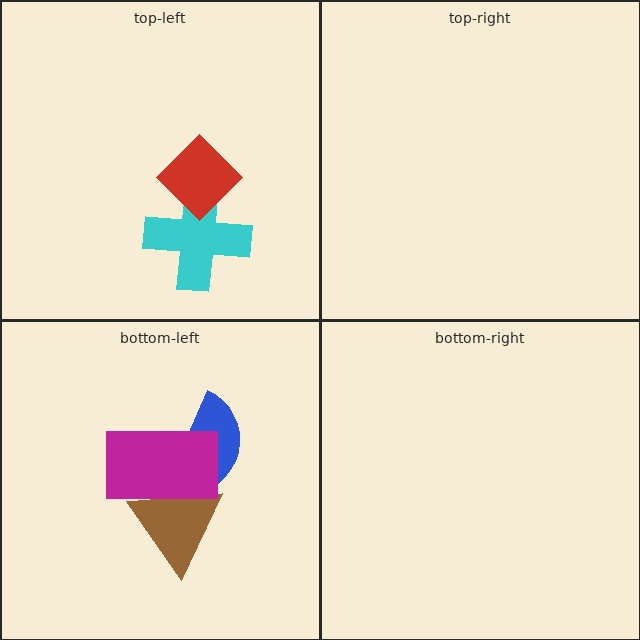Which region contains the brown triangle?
The bottom-left region.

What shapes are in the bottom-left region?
The brown triangle, the blue semicircle, the magenta rectangle.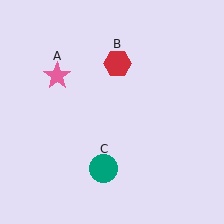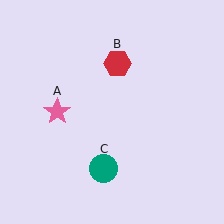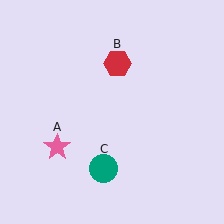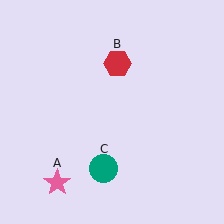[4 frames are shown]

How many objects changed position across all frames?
1 object changed position: pink star (object A).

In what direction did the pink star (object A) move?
The pink star (object A) moved down.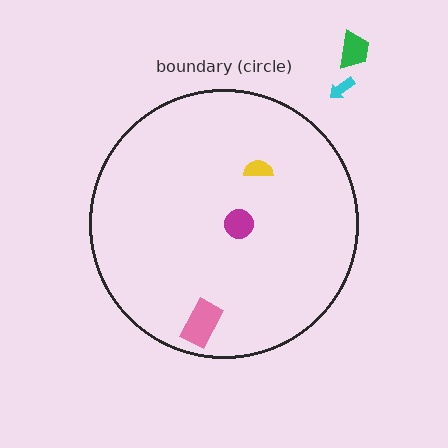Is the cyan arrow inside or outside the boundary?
Outside.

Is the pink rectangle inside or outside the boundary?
Inside.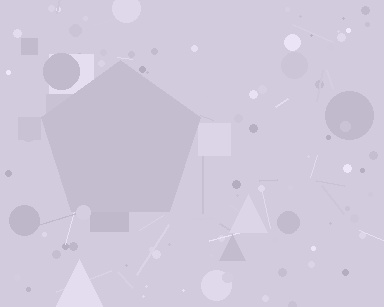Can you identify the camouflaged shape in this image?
The camouflaged shape is a pentagon.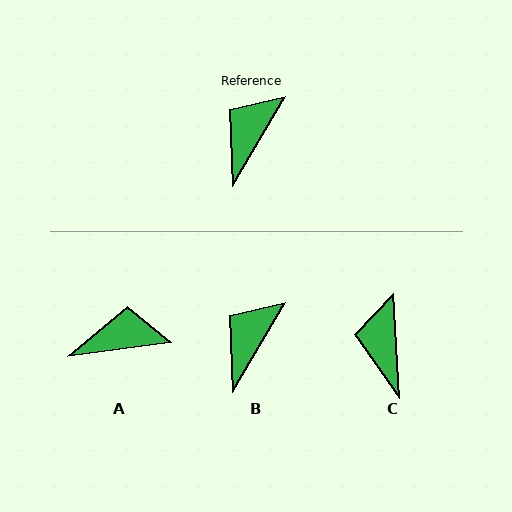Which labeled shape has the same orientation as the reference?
B.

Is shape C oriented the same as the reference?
No, it is off by about 33 degrees.